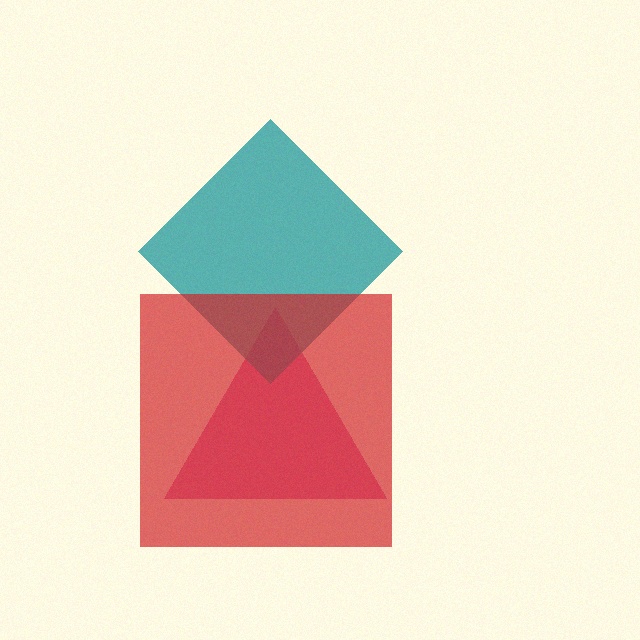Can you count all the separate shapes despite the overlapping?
Yes, there are 3 separate shapes.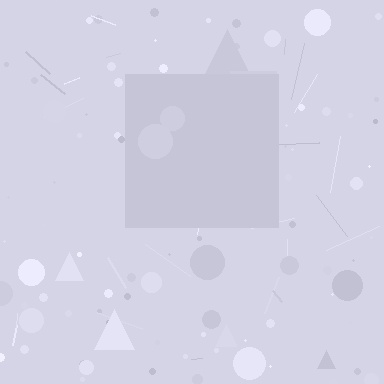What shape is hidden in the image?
A square is hidden in the image.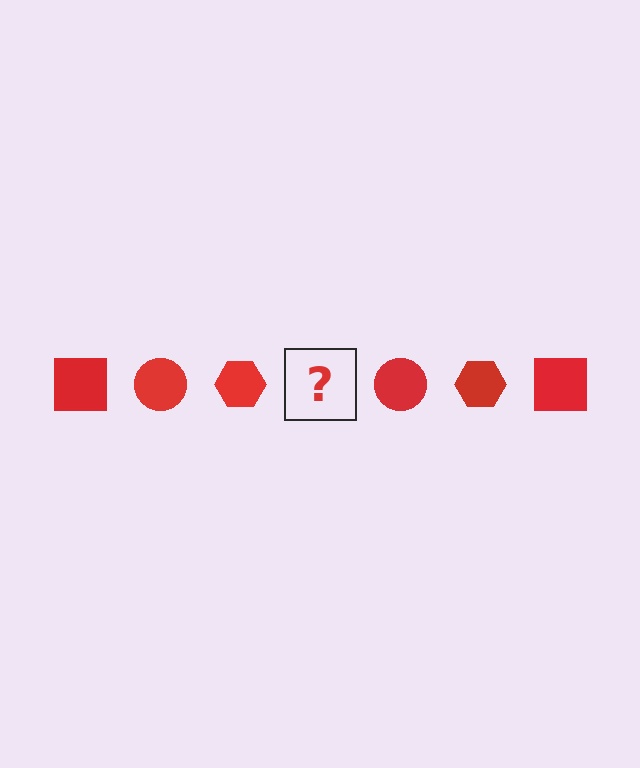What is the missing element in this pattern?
The missing element is a red square.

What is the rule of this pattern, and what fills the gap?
The rule is that the pattern cycles through square, circle, hexagon shapes in red. The gap should be filled with a red square.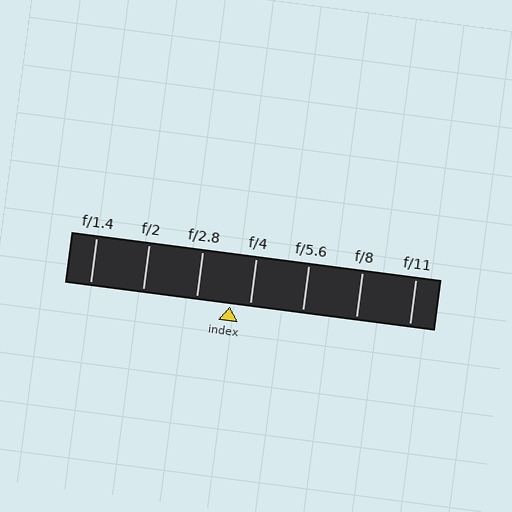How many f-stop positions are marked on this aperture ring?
There are 7 f-stop positions marked.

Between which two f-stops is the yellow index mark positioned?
The index mark is between f/2.8 and f/4.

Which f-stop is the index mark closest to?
The index mark is closest to f/4.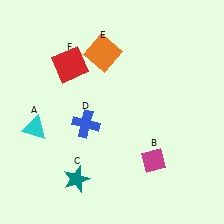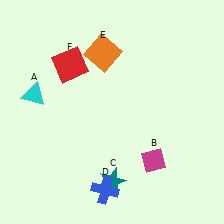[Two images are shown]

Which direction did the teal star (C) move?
The teal star (C) moved right.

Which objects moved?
The objects that moved are: the cyan triangle (A), the teal star (C), the blue cross (D).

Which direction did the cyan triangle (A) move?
The cyan triangle (A) moved up.